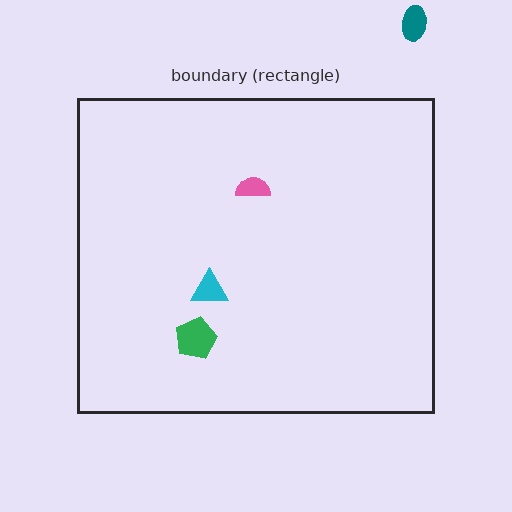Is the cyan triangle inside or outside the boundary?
Inside.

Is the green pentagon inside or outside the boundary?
Inside.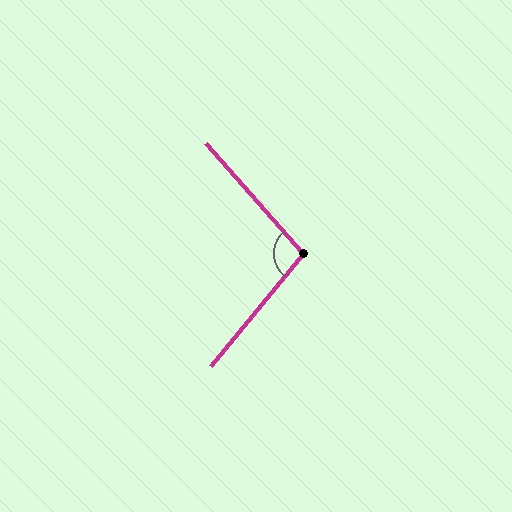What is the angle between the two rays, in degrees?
Approximately 99 degrees.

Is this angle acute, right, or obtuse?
It is obtuse.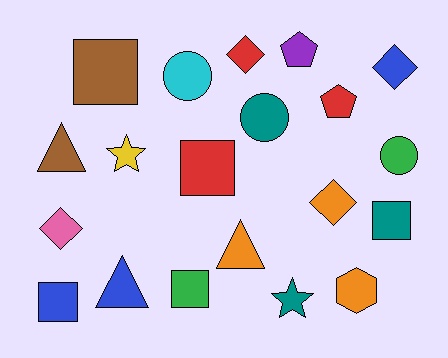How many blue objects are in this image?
There are 3 blue objects.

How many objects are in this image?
There are 20 objects.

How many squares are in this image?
There are 5 squares.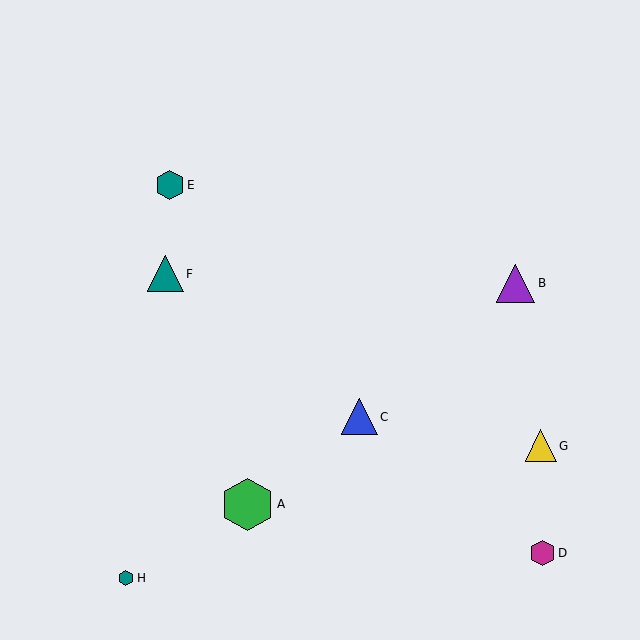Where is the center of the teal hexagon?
The center of the teal hexagon is at (170, 185).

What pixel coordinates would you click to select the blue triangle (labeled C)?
Click at (359, 417) to select the blue triangle C.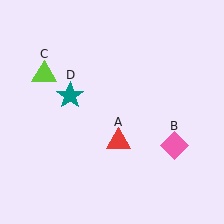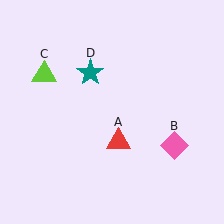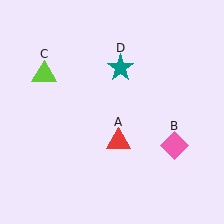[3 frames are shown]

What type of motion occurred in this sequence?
The teal star (object D) rotated clockwise around the center of the scene.